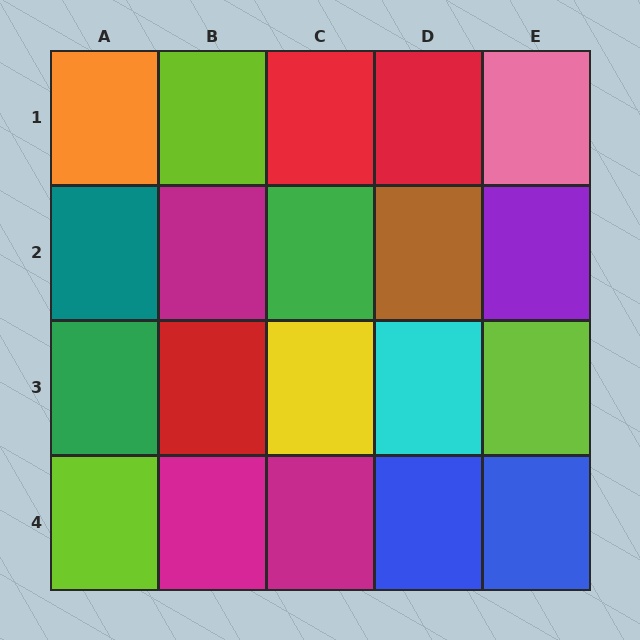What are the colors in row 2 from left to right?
Teal, magenta, green, brown, purple.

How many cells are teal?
1 cell is teal.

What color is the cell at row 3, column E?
Lime.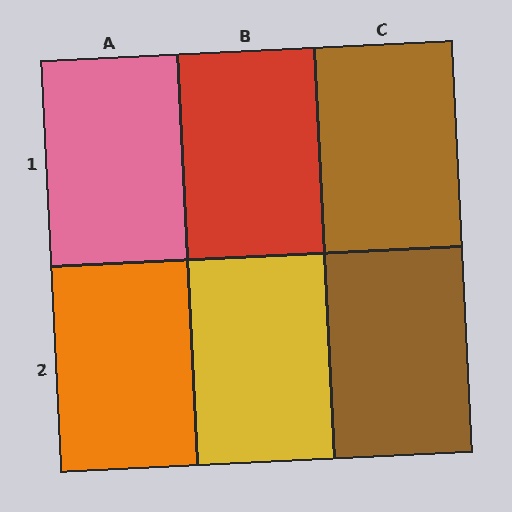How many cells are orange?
1 cell is orange.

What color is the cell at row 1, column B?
Red.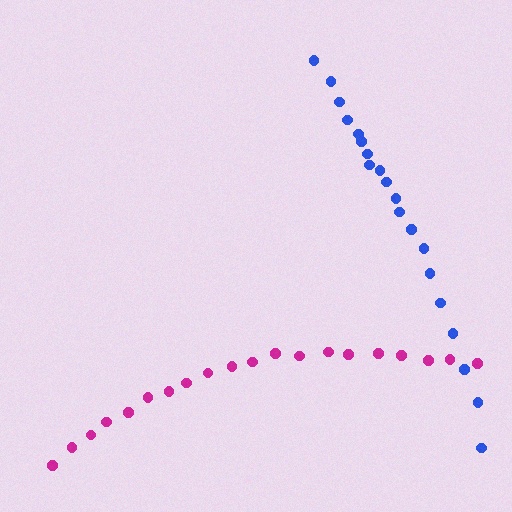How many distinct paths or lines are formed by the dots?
There are 2 distinct paths.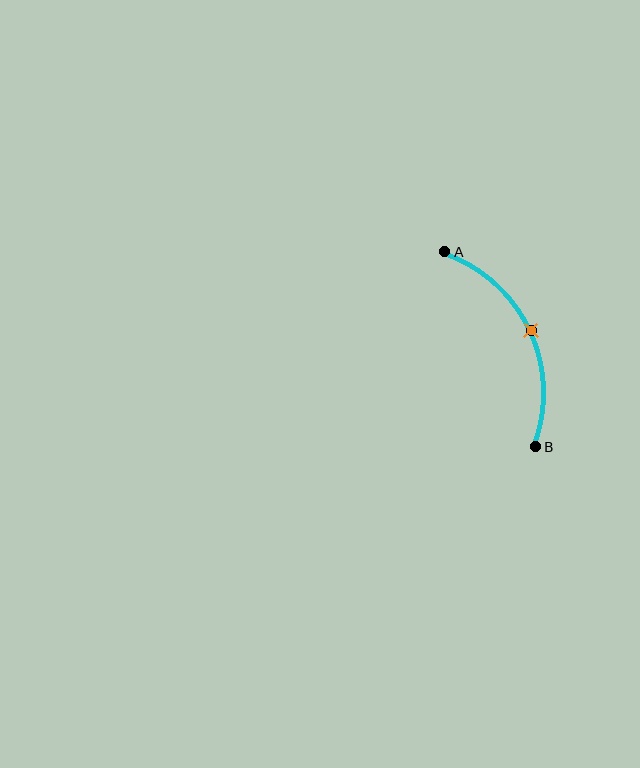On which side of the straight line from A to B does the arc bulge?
The arc bulges to the right of the straight line connecting A and B.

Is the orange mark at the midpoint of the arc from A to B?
Yes. The orange mark lies on the arc at equal arc-length from both A and B — it is the arc midpoint.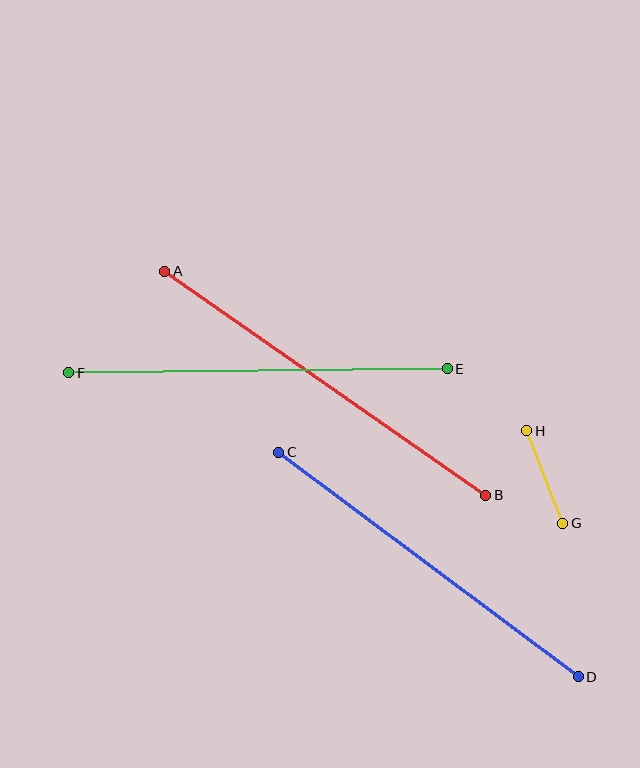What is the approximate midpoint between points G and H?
The midpoint is at approximately (545, 477) pixels.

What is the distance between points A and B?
The distance is approximately 392 pixels.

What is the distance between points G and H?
The distance is approximately 100 pixels.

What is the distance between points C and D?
The distance is approximately 374 pixels.